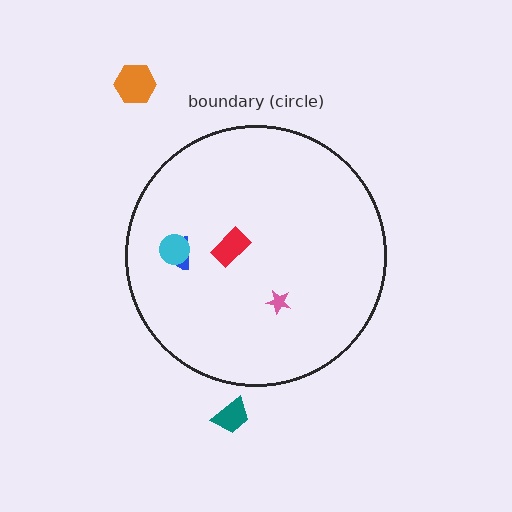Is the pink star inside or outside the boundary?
Inside.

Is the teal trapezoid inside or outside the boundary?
Outside.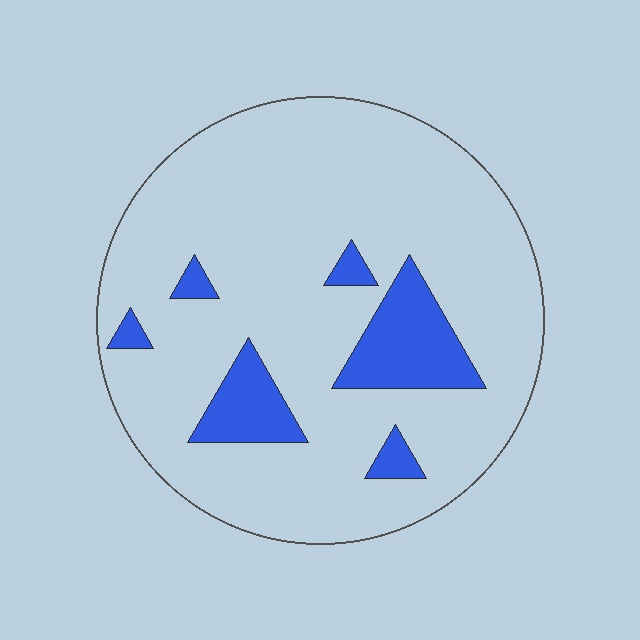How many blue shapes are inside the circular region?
6.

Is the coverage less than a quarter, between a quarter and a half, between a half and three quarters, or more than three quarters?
Less than a quarter.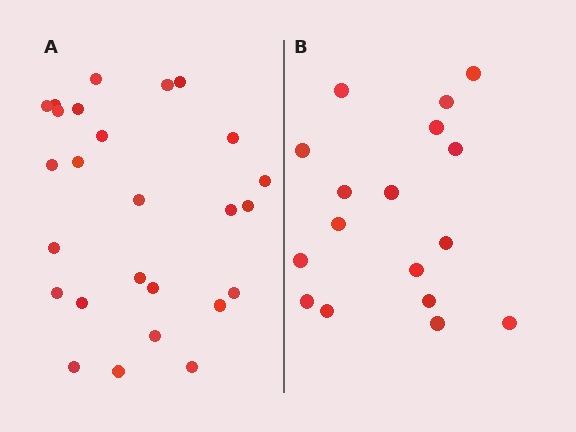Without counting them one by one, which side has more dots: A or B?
Region A (the left region) has more dots.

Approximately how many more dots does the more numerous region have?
Region A has roughly 8 or so more dots than region B.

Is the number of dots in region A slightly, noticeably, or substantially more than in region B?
Region A has substantially more. The ratio is roughly 1.5 to 1.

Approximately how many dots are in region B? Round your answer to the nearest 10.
About 20 dots. (The exact count is 17, which rounds to 20.)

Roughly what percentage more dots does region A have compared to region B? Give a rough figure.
About 55% more.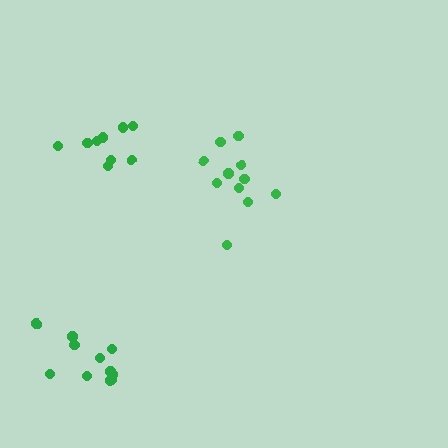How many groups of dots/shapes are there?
There are 3 groups.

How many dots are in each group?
Group 1: 11 dots, Group 2: 11 dots, Group 3: 9 dots (31 total).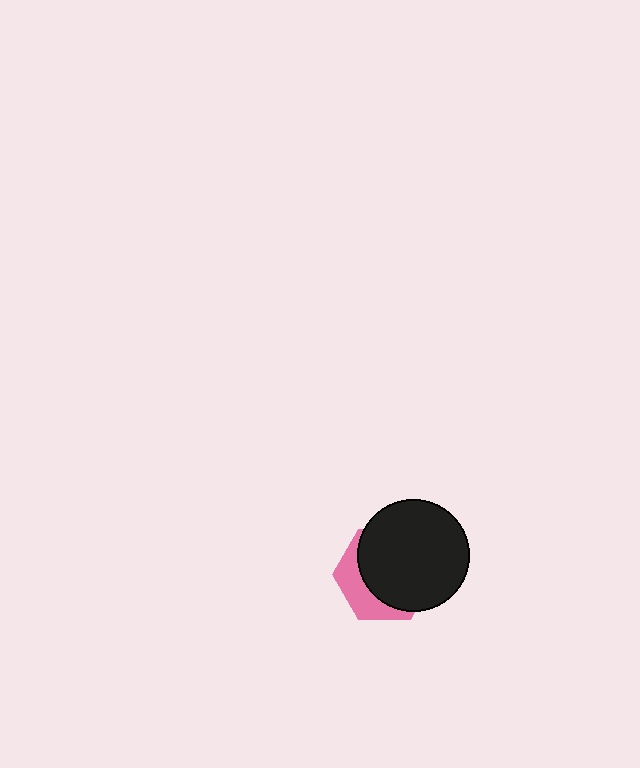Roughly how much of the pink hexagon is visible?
A small part of it is visible (roughly 32%).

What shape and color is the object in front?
The object in front is a black circle.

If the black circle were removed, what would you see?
You would see the complete pink hexagon.